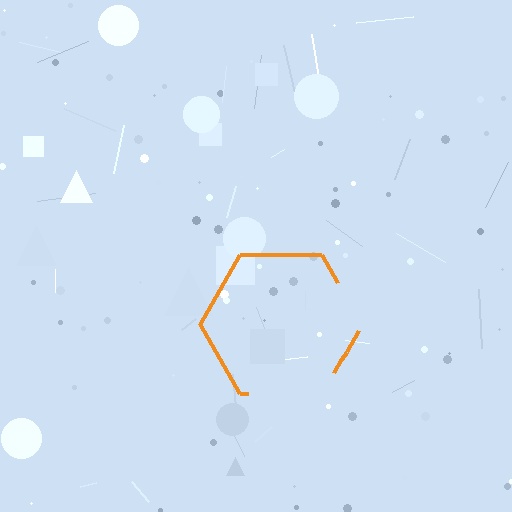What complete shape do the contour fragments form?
The contour fragments form a hexagon.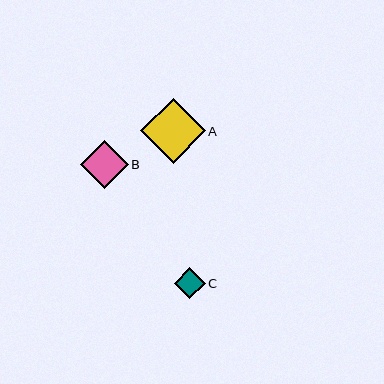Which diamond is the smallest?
Diamond C is the smallest with a size of approximately 31 pixels.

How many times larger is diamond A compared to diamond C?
Diamond A is approximately 2.1 times the size of diamond C.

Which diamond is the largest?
Diamond A is the largest with a size of approximately 65 pixels.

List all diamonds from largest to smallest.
From largest to smallest: A, B, C.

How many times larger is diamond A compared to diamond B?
Diamond A is approximately 1.3 times the size of diamond B.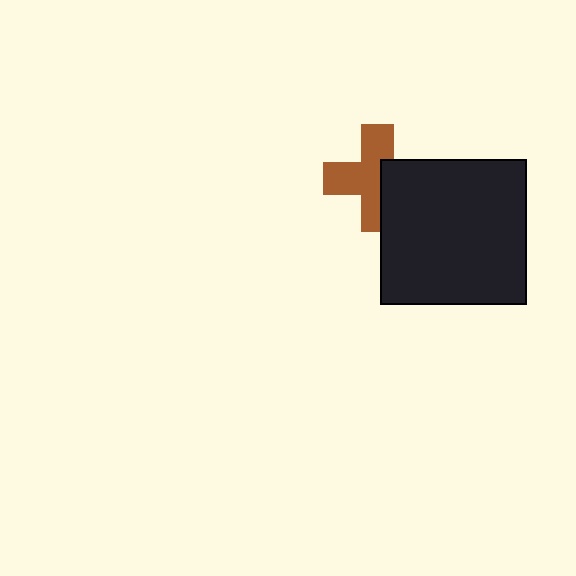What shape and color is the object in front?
The object in front is a black square.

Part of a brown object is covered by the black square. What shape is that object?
It is a cross.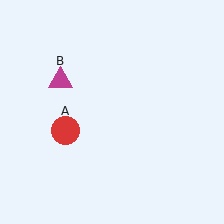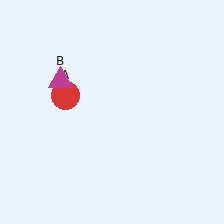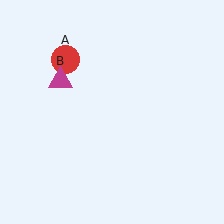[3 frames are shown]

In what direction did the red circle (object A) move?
The red circle (object A) moved up.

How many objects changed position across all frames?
1 object changed position: red circle (object A).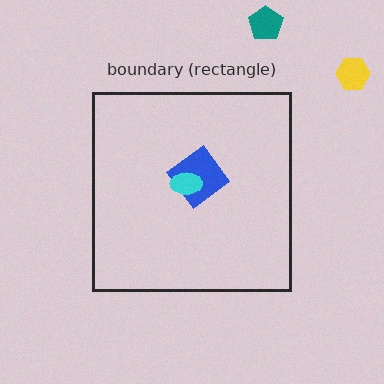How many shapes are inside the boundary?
2 inside, 2 outside.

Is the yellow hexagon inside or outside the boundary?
Outside.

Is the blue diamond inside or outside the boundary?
Inside.